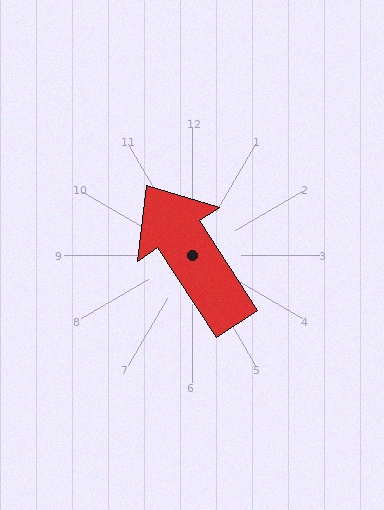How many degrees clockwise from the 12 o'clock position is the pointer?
Approximately 327 degrees.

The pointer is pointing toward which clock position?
Roughly 11 o'clock.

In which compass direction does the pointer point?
Northwest.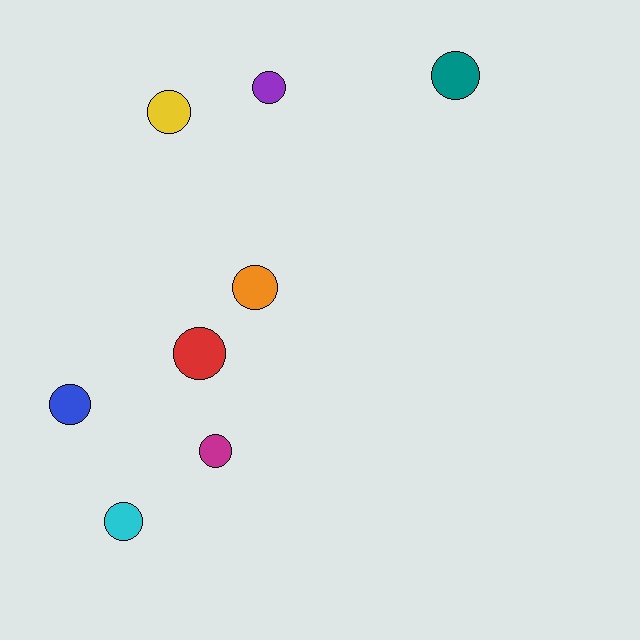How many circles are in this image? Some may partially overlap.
There are 8 circles.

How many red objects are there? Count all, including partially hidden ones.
There is 1 red object.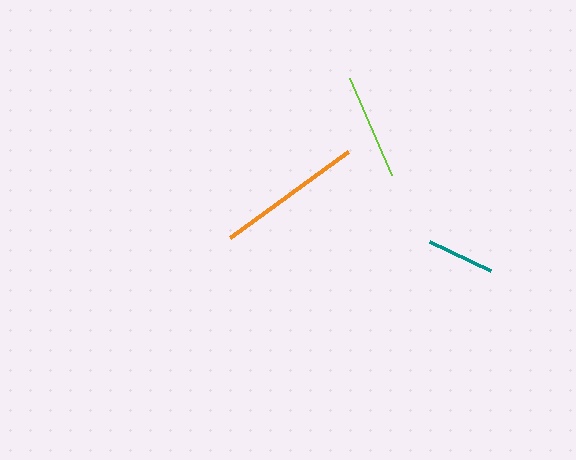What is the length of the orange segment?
The orange segment is approximately 146 pixels long.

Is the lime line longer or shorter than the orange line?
The orange line is longer than the lime line.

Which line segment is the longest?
The orange line is the longest at approximately 146 pixels.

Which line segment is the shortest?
The teal line is the shortest at approximately 68 pixels.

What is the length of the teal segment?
The teal segment is approximately 68 pixels long.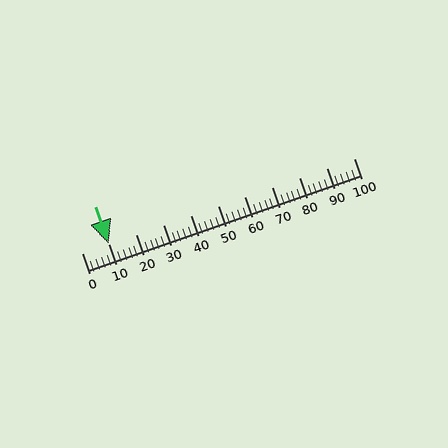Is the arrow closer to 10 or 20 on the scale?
The arrow is closer to 10.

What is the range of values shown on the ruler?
The ruler shows values from 0 to 100.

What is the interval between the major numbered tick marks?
The major tick marks are spaced 10 units apart.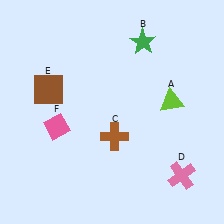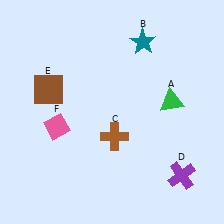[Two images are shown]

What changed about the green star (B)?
In Image 1, B is green. In Image 2, it changed to teal.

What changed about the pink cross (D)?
In Image 1, D is pink. In Image 2, it changed to purple.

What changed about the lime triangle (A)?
In Image 1, A is lime. In Image 2, it changed to green.